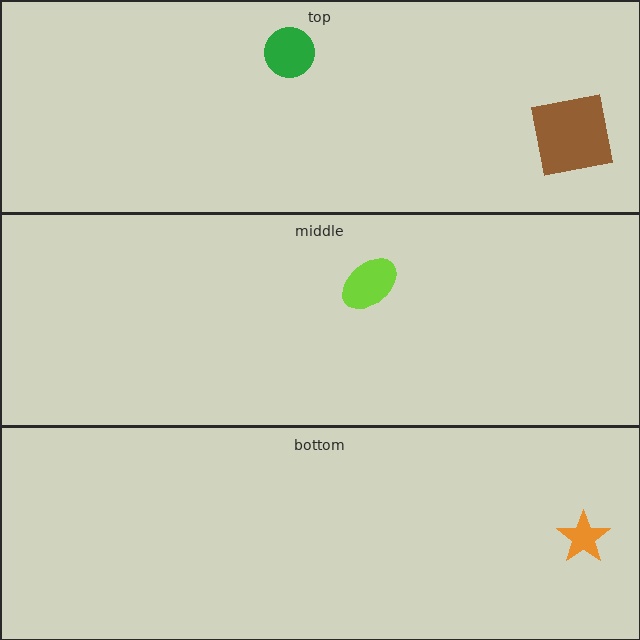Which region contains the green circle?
The top region.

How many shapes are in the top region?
2.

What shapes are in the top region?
The green circle, the brown square.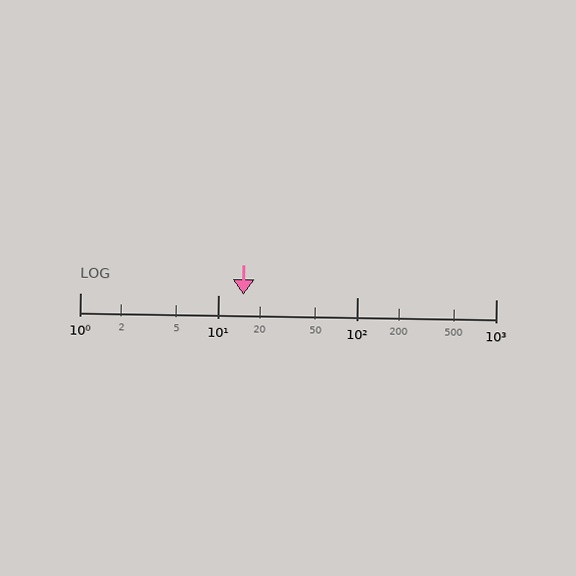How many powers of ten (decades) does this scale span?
The scale spans 3 decades, from 1 to 1000.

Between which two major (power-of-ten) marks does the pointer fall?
The pointer is between 10 and 100.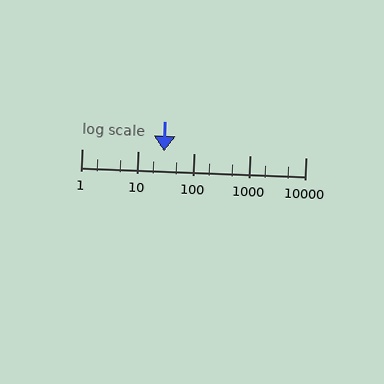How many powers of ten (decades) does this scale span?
The scale spans 4 decades, from 1 to 10000.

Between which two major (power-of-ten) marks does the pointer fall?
The pointer is between 10 and 100.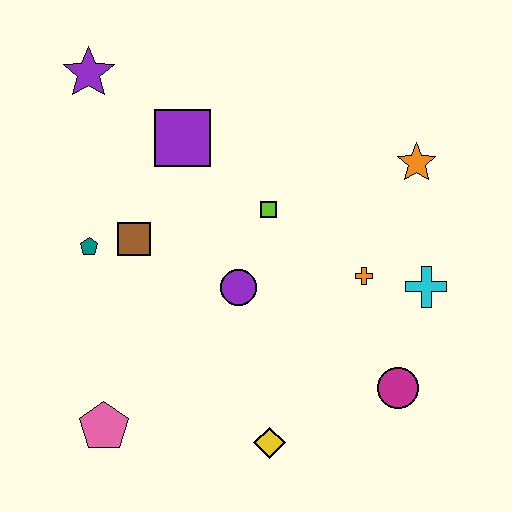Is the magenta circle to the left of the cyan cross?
Yes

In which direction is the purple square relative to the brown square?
The purple square is above the brown square.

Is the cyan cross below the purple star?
Yes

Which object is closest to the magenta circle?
The cyan cross is closest to the magenta circle.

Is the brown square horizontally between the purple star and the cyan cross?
Yes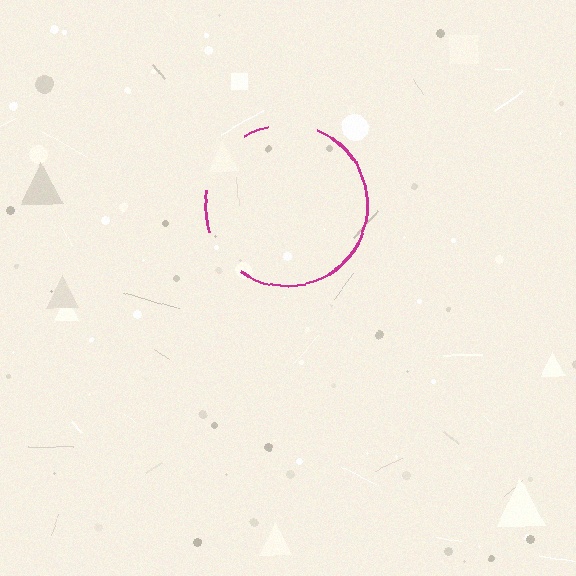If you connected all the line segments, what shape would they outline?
They would outline a circle.